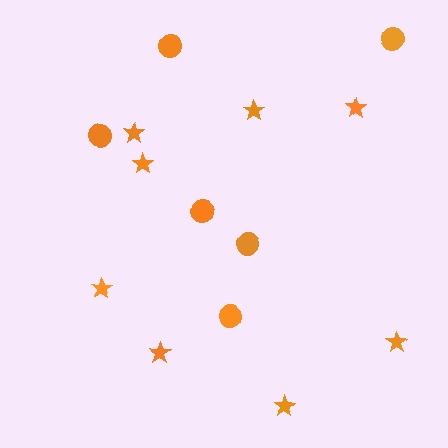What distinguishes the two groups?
There are 2 groups: one group of stars (8) and one group of circles (6).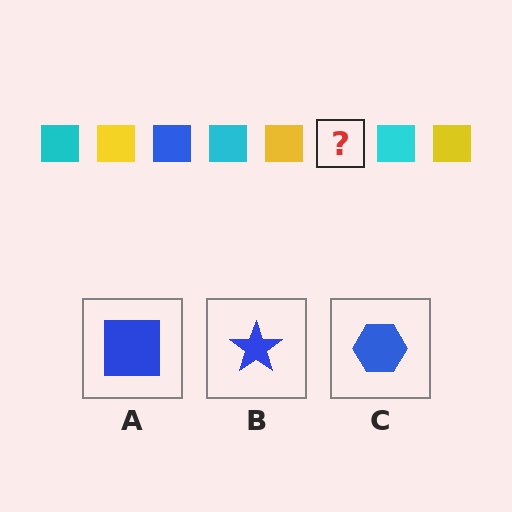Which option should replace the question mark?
Option A.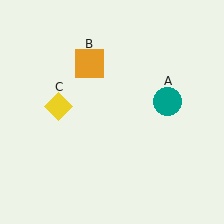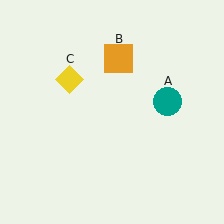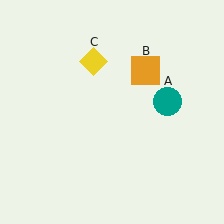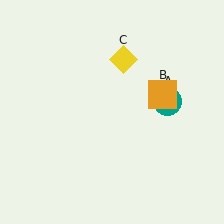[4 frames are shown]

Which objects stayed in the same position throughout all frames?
Teal circle (object A) remained stationary.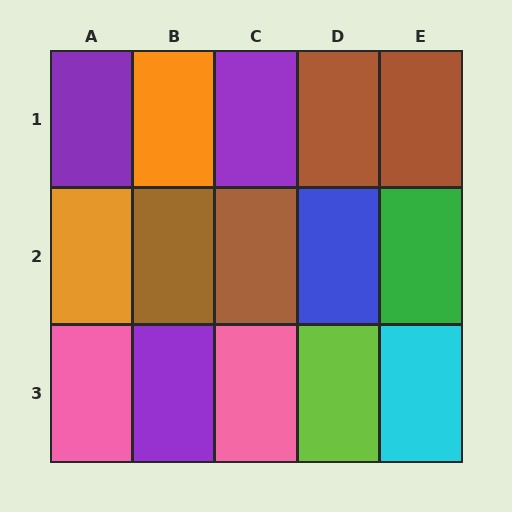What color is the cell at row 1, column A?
Purple.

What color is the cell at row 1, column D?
Brown.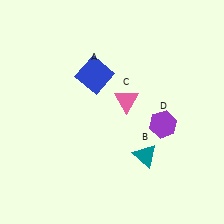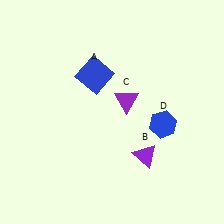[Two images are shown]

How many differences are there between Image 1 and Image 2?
There are 3 differences between the two images.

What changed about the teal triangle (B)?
In Image 1, B is teal. In Image 2, it changed to purple.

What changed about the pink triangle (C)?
In Image 1, C is pink. In Image 2, it changed to purple.